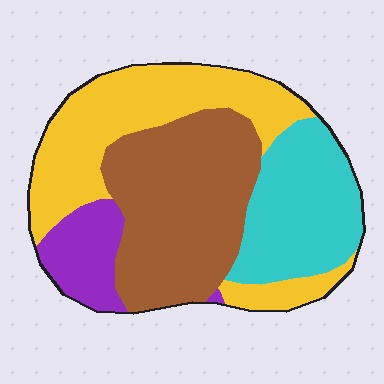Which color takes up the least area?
Purple, at roughly 10%.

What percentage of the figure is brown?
Brown takes up between a third and a half of the figure.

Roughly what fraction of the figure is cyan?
Cyan covers around 20% of the figure.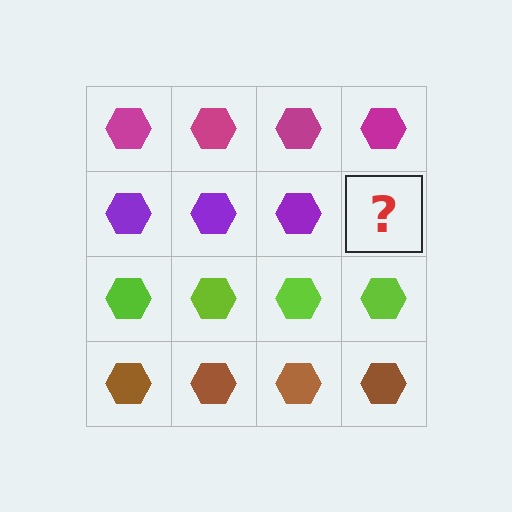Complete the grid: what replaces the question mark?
The question mark should be replaced with a purple hexagon.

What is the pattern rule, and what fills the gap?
The rule is that each row has a consistent color. The gap should be filled with a purple hexagon.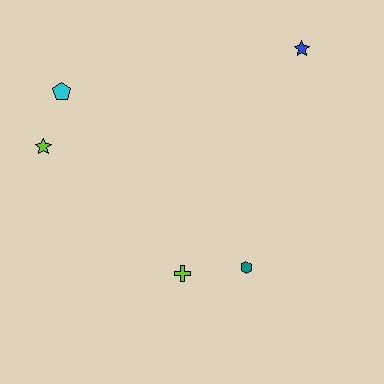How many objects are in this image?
There are 5 objects.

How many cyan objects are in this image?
There is 1 cyan object.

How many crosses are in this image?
There is 1 cross.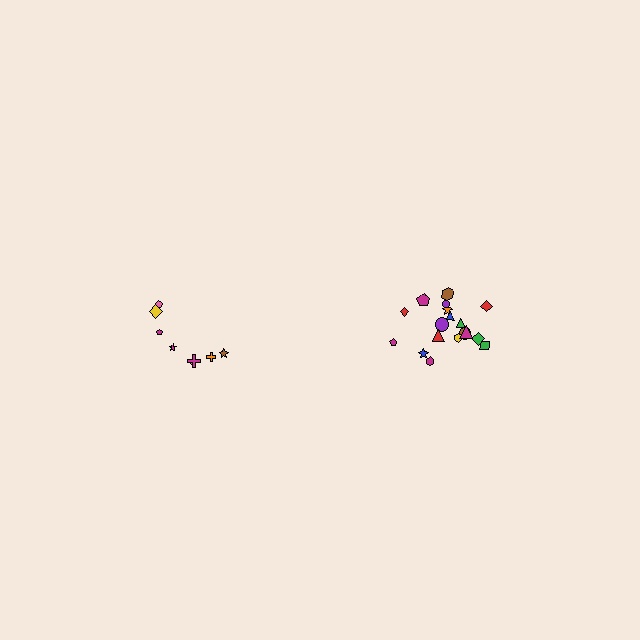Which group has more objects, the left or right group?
The right group.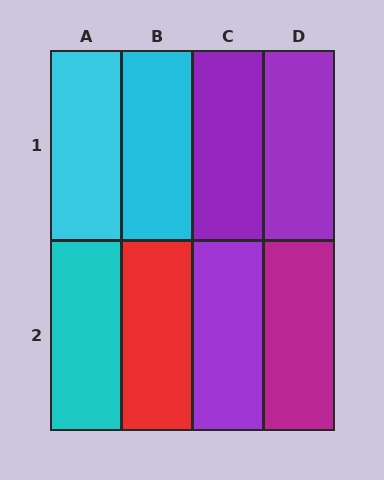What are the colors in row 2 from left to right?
Cyan, red, purple, magenta.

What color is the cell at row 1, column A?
Cyan.